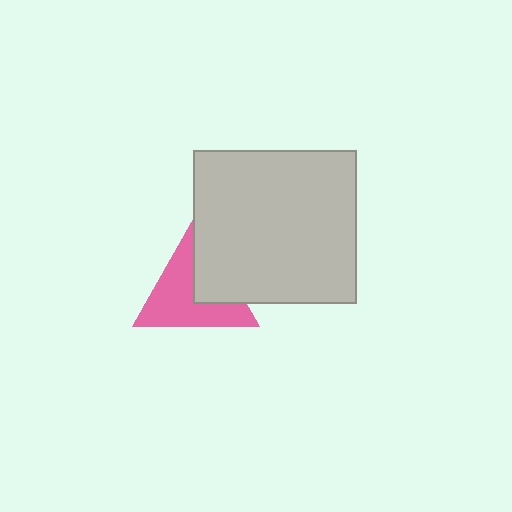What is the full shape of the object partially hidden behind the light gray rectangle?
The partially hidden object is a pink triangle.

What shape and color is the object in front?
The object in front is a light gray rectangle.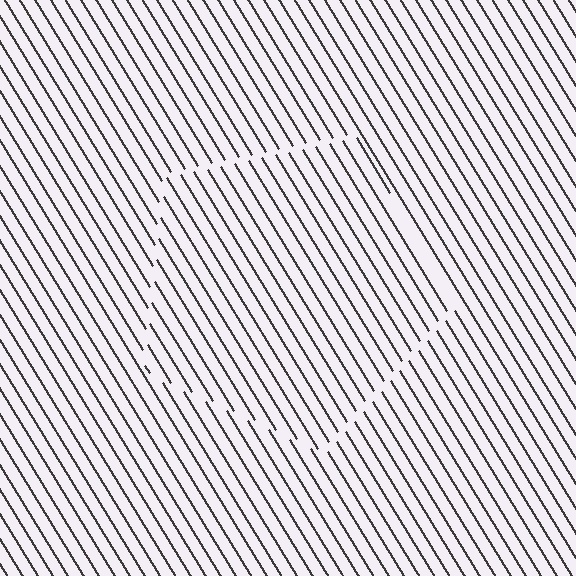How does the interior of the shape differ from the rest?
The interior of the shape contains the same grating, shifted by half a period — the contour is defined by the phase discontinuity where line-ends from the inner and outer gratings abut.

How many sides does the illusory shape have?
5 sides — the line-ends trace a pentagon.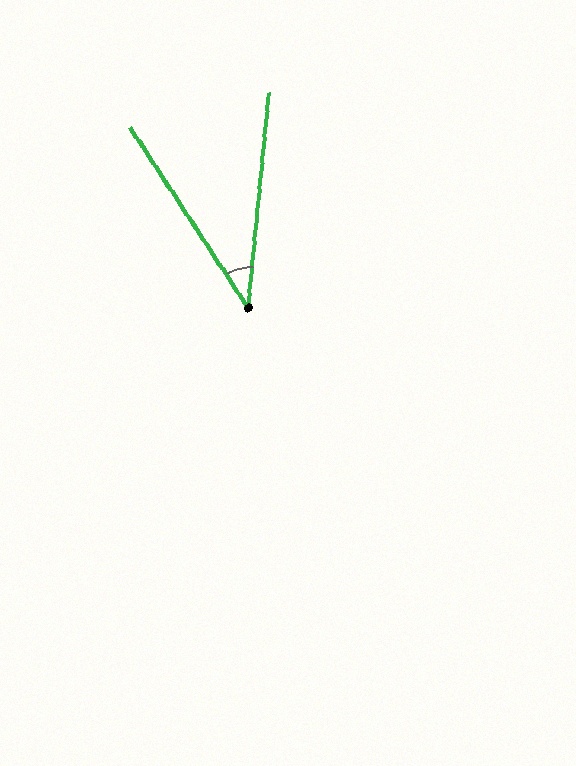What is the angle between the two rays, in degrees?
Approximately 39 degrees.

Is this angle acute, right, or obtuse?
It is acute.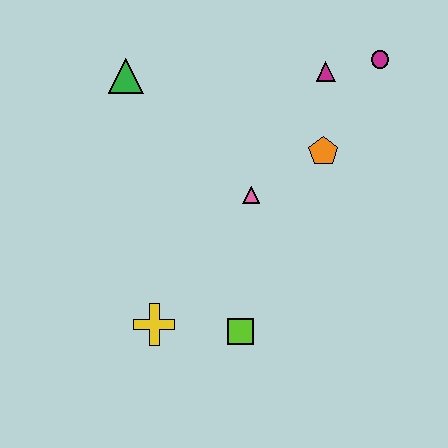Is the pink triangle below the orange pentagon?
Yes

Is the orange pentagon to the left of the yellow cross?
No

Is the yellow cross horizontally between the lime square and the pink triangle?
No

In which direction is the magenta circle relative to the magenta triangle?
The magenta circle is to the right of the magenta triangle.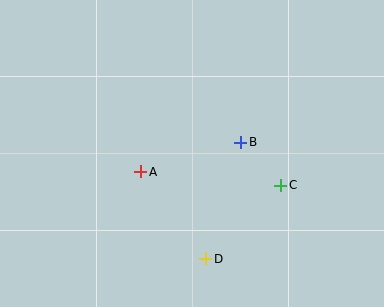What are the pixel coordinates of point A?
Point A is at (141, 172).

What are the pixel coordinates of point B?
Point B is at (241, 142).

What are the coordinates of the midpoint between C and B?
The midpoint between C and B is at (261, 164).